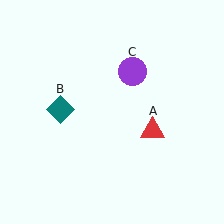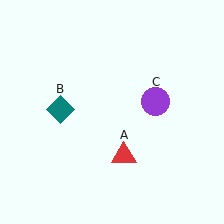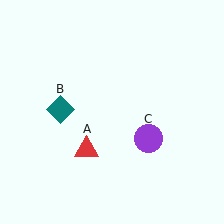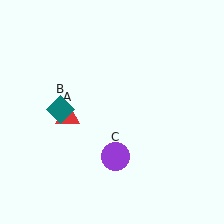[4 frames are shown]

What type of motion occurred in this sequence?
The red triangle (object A), purple circle (object C) rotated clockwise around the center of the scene.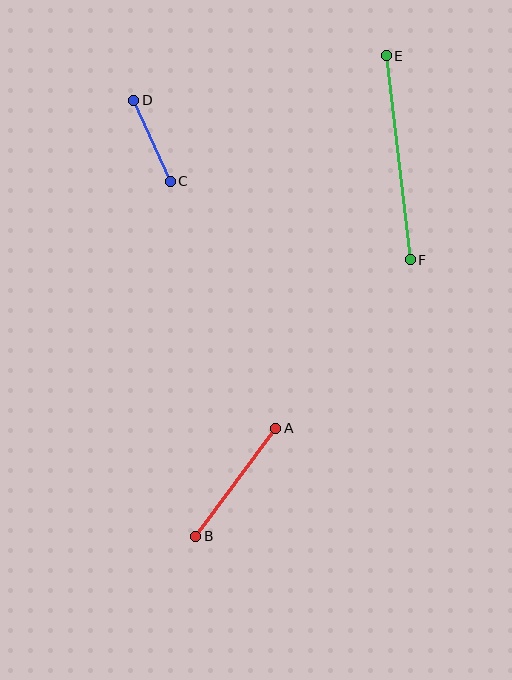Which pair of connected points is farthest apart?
Points E and F are farthest apart.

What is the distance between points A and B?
The distance is approximately 134 pixels.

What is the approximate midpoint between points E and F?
The midpoint is at approximately (398, 158) pixels.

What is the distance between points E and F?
The distance is approximately 205 pixels.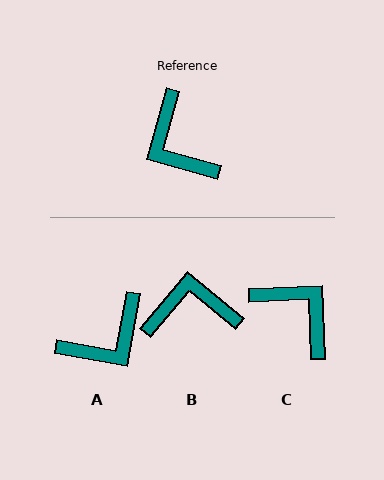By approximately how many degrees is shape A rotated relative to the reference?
Approximately 95 degrees counter-clockwise.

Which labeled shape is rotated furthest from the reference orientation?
C, about 162 degrees away.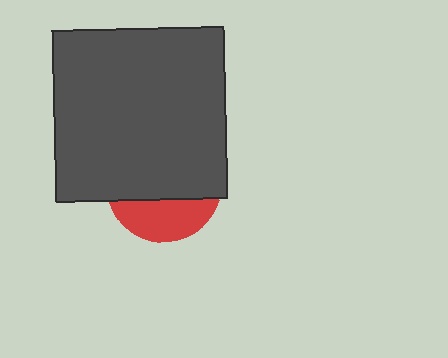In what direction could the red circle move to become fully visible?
The red circle could move down. That would shift it out from behind the dark gray square entirely.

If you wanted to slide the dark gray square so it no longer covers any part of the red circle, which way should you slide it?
Slide it up — that is the most direct way to separate the two shapes.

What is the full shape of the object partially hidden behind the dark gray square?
The partially hidden object is a red circle.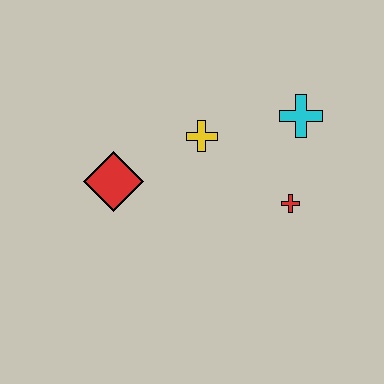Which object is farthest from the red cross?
The red diamond is farthest from the red cross.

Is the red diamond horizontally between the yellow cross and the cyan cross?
No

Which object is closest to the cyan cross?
The red cross is closest to the cyan cross.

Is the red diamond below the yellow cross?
Yes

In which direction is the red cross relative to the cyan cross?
The red cross is below the cyan cross.